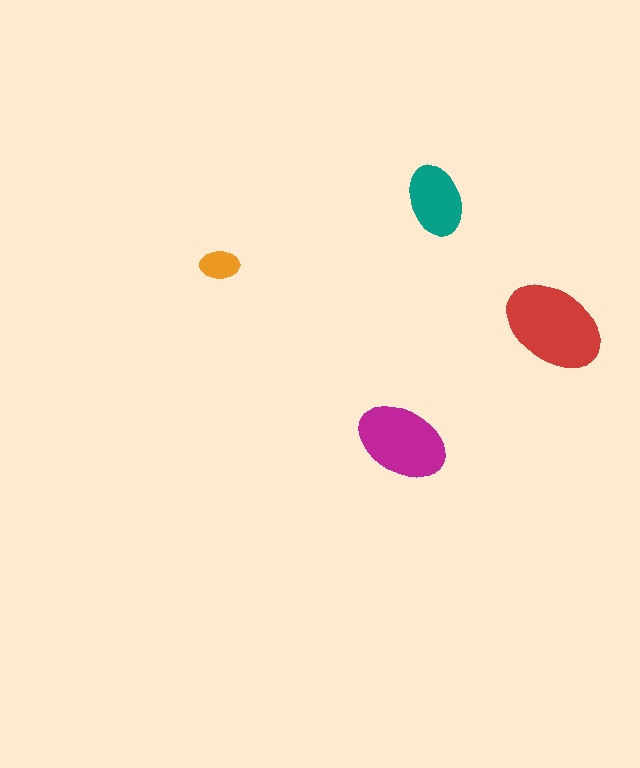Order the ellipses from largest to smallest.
the red one, the magenta one, the teal one, the orange one.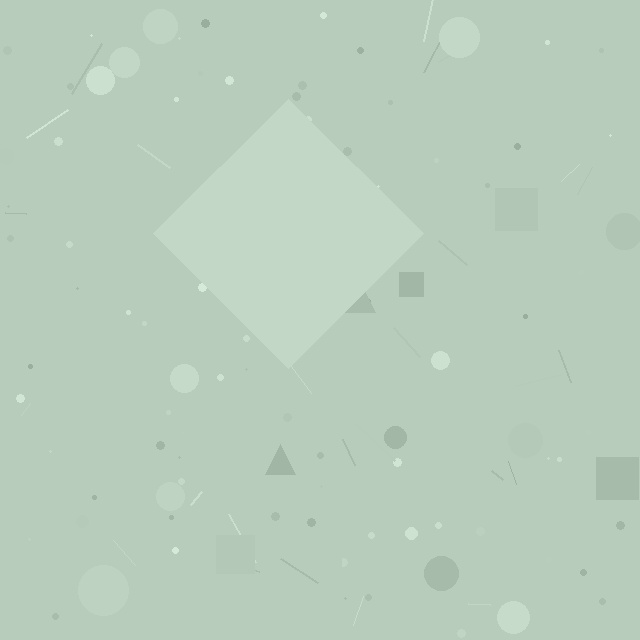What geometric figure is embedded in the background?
A diamond is embedded in the background.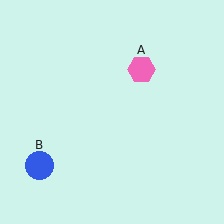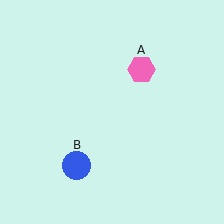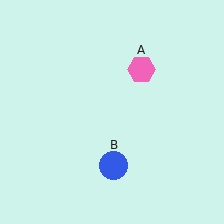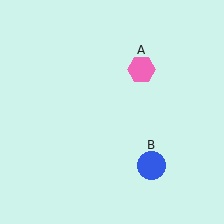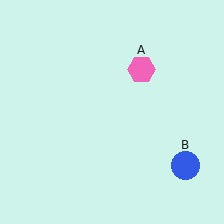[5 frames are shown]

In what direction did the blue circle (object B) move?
The blue circle (object B) moved right.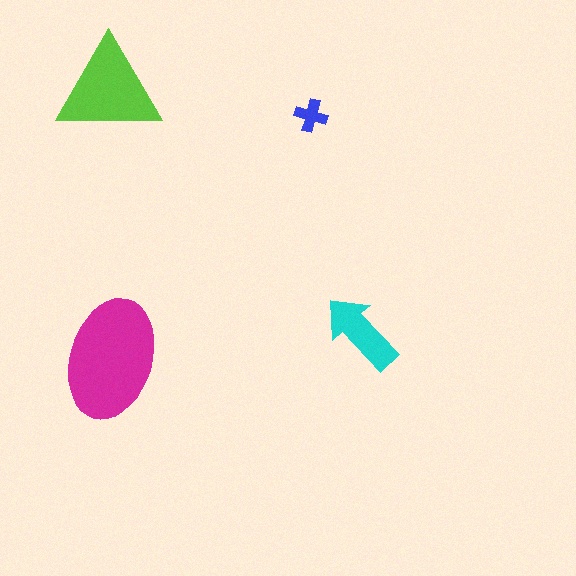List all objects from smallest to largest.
The blue cross, the cyan arrow, the lime triangle, the magenta ellipse.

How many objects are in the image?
There are 4 objects in the image.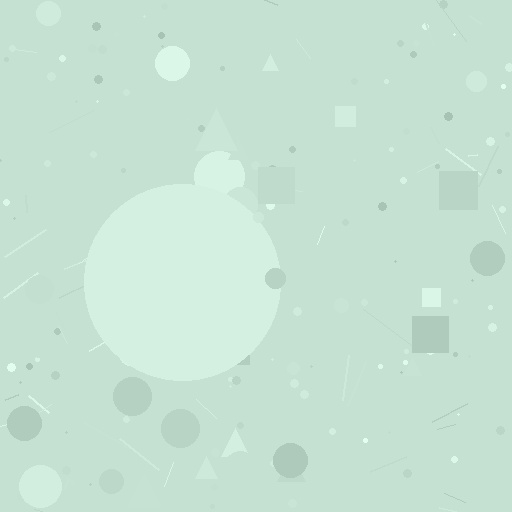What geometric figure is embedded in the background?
A circle is embedded in the background.